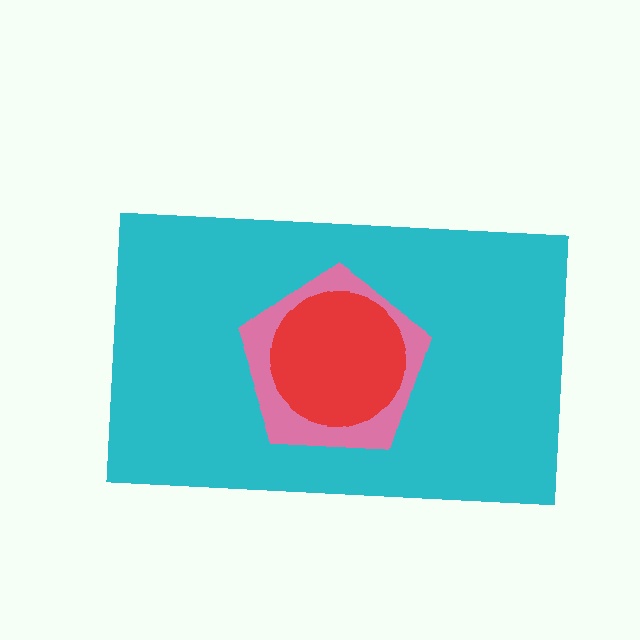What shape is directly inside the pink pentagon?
The red circle.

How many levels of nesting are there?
3.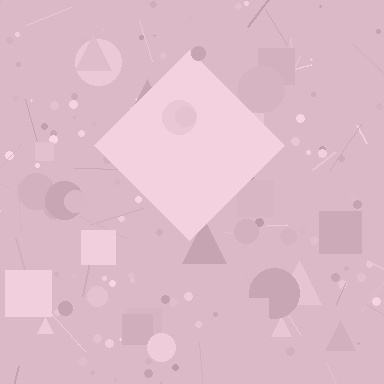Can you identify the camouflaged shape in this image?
The camouflaged shape is a diamond.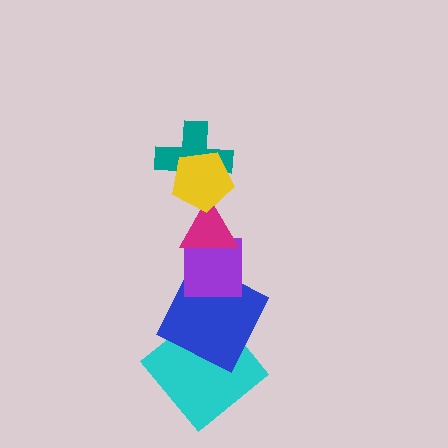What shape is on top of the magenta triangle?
The teal cross is on top of the magenta triangle.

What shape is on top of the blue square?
The purple square is on top of the blue square.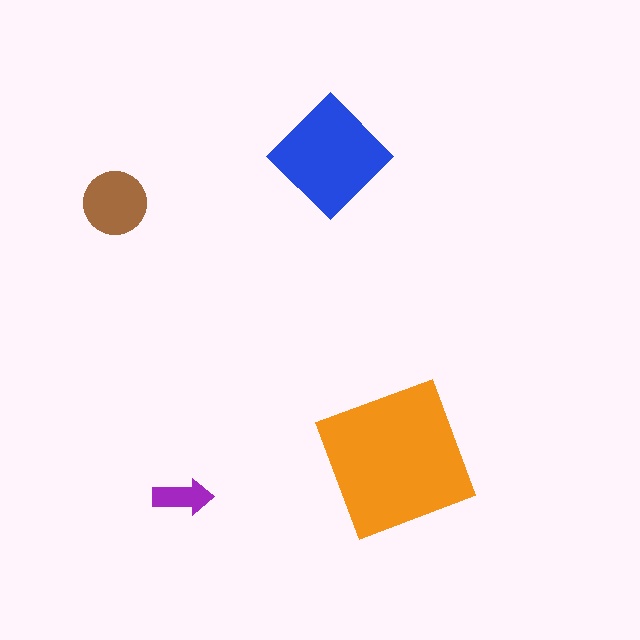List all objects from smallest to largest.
The purple arrow, the brown circle, the blue diamond, the orange square.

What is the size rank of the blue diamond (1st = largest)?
2nd.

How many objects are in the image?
There are 4 objects in the image.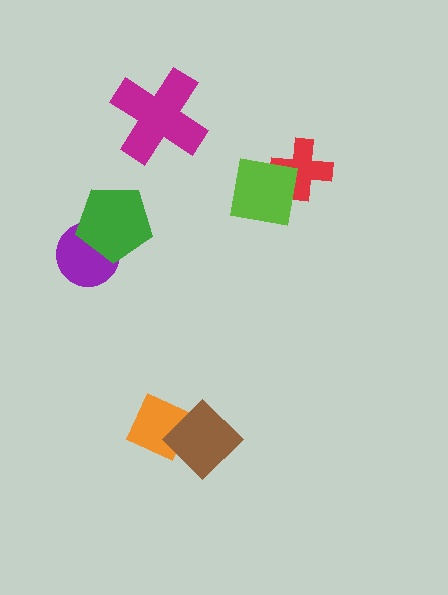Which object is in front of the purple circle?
The green pentagon is in front of the purple circle.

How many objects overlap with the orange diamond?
1 object overlaps with the orange diamond.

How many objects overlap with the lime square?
1 object overlaps with the lime square.